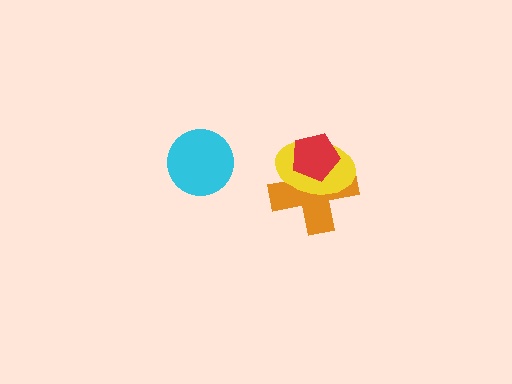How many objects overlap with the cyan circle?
0 objects overlap with the cyan circle.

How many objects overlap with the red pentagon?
2 objects overlap with the red pentagon.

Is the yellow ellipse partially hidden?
Yes, it is partially covered by another shape.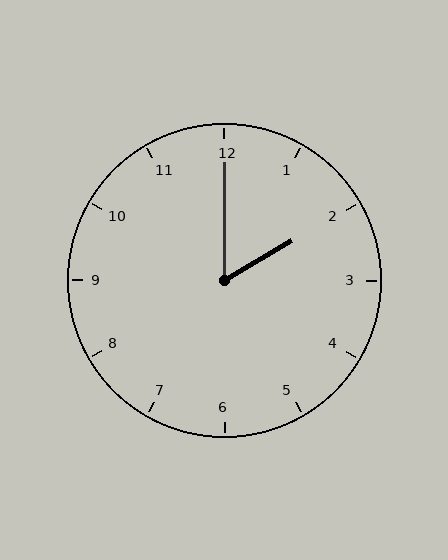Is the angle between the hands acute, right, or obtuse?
It is acute.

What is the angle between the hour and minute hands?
Approximately 60 degrees.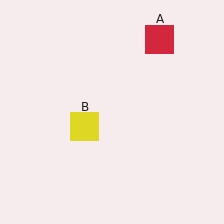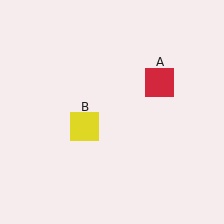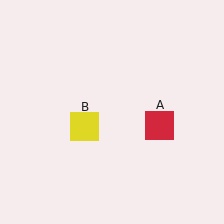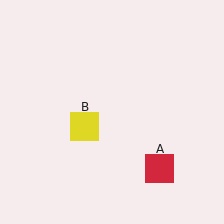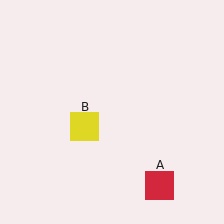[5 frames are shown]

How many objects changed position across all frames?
1 object changed position: red square (object A).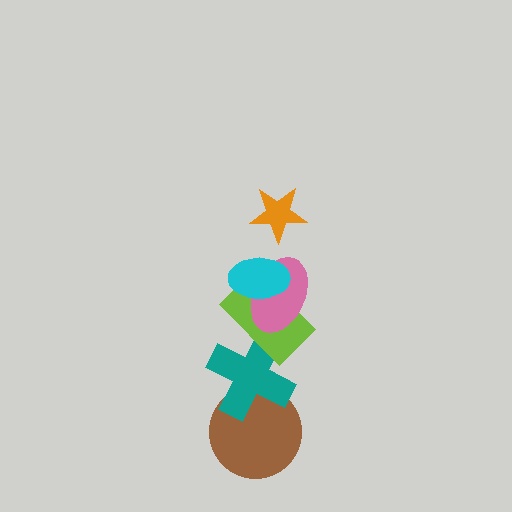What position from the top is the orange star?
The orange star is 1st from the top.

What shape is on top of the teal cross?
The lime rectangle is on top of the teal cross.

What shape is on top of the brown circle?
The teal cross is on top of the brown circle.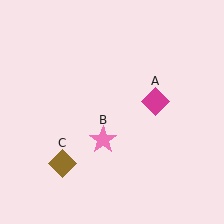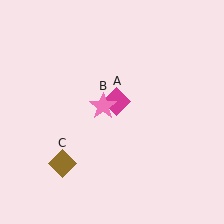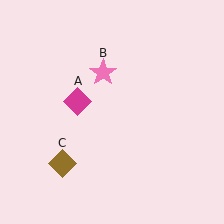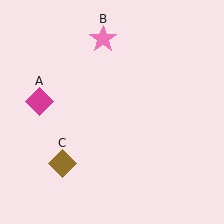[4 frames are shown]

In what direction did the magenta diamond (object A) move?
The magenta diamond (object A) moved left.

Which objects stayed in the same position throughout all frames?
Brown diamond (object C) remained stationary.